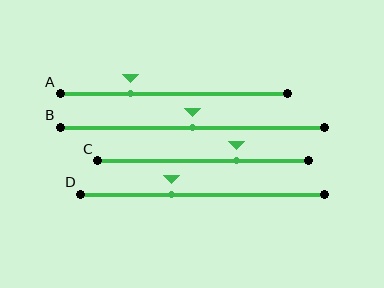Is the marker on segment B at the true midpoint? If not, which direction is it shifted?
Yes, the marker on segment B is at the true midpoint.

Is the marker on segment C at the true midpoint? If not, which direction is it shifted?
No, the marker on segment C is shifted to the right by about 16% of the segment length.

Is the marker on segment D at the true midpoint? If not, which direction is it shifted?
No, the marker on segment D is shifted to the left by about 12% of the segment length.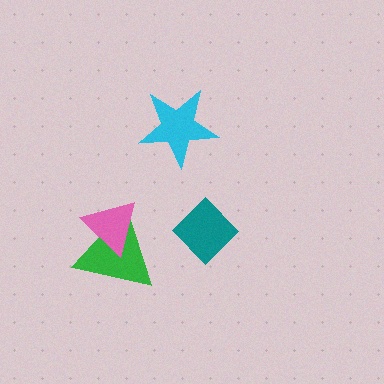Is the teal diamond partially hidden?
No, no other shape covers it.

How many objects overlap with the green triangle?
1 object overlaps with the green triangle.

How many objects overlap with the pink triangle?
1 object overlaps with the pink triangle.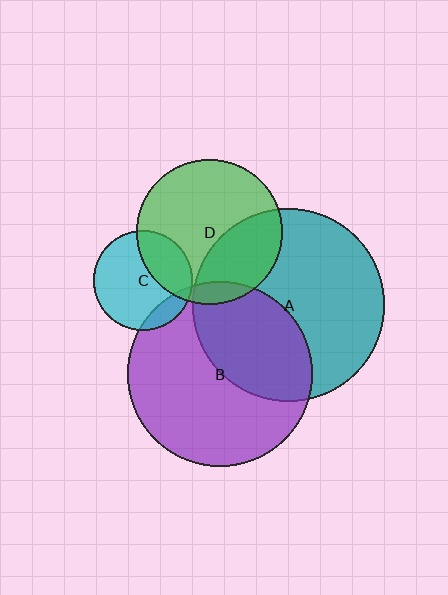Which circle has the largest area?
Circle A (teal).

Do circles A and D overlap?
Yes.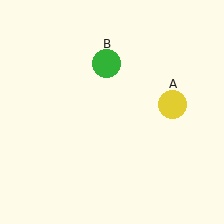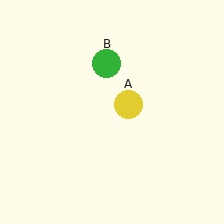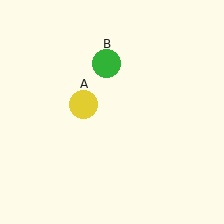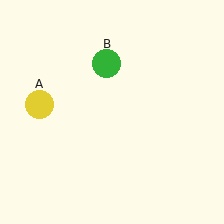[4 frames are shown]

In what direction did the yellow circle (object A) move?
The yellow circle (object A) moved left.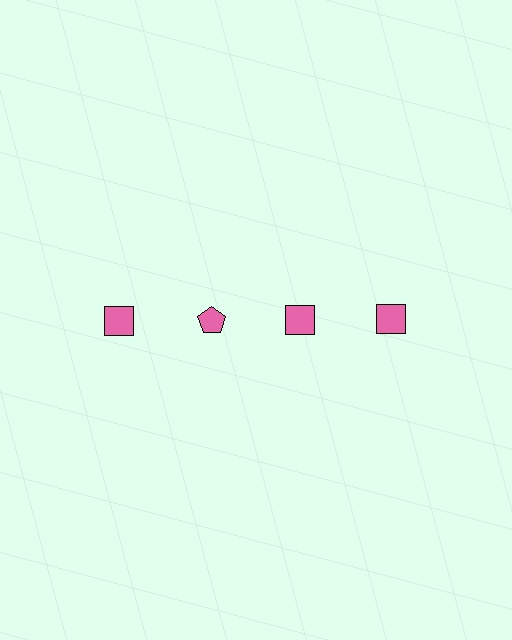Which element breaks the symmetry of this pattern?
The pink pentagon in the top row, second from left column breaks the symmetry. All other shapes are pink squares.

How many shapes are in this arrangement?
There are 4 shapes arranged in a grid pattern.